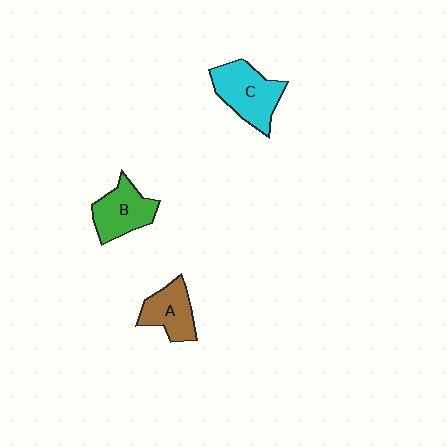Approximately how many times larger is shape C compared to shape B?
Approximately 1.2 times.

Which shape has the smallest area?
Shape A (brown).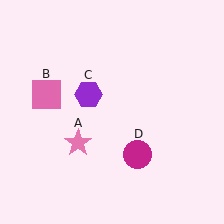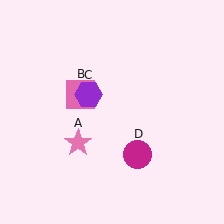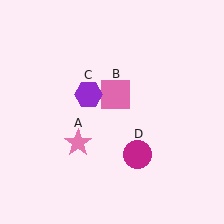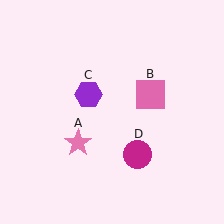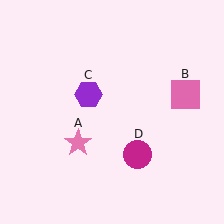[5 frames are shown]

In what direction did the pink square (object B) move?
The pink square (object B) moved right.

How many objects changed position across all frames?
1 object changed position: pink square (object B).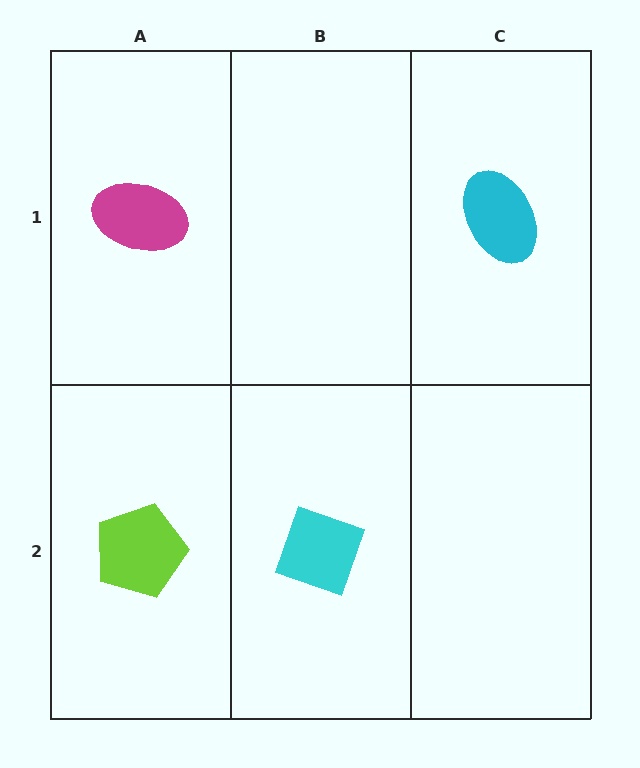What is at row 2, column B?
A cyan diamond.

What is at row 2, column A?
A lime pentagon.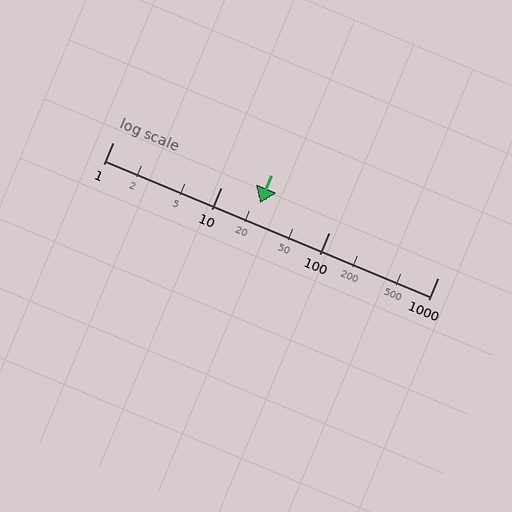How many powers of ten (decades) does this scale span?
The scale spans 3 decades, from 1 to 1000.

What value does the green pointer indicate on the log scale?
The pointer indicates approximately 23.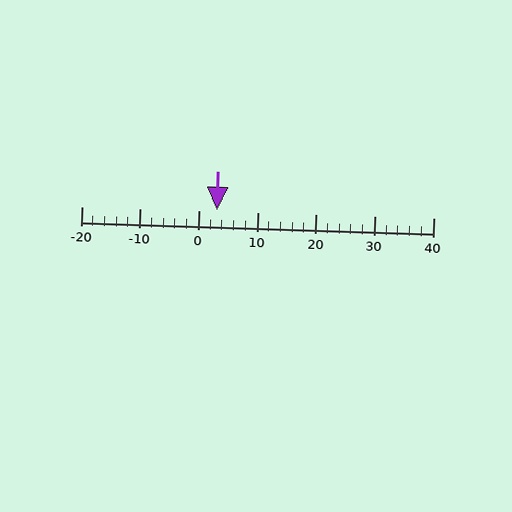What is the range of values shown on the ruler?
The ruler shows values from -20 to 40.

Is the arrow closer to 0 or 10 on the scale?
The arrow is closer to 0.